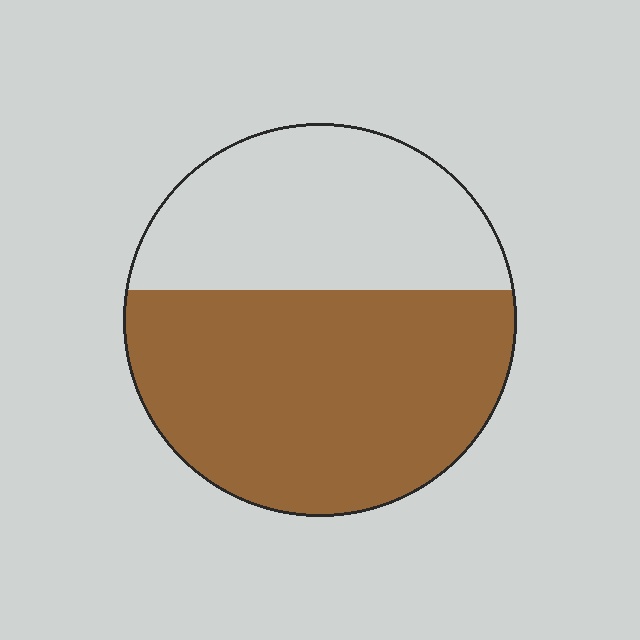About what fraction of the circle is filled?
About three fifths (3/5).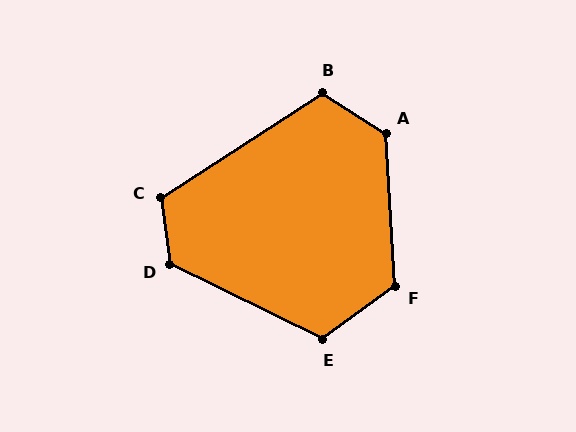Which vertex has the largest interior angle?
A, at approximately 126 degrees.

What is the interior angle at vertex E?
Approximately 118 degrees (obtuse).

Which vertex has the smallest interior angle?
B, at approximately 114 degrees.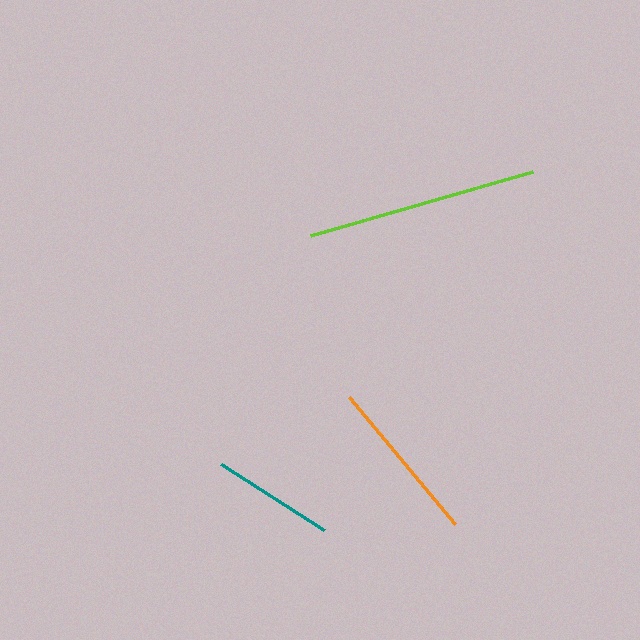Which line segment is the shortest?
The teal line is the shortest at approximately 123 pixels.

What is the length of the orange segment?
The orange segment is approximately 166 pixels long.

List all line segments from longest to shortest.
From longest to shortest: lime, orange, teal.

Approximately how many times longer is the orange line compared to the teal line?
The orange line is approximately 1.3 times the length of the teal line.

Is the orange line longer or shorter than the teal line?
The orange line is longer than the teal line.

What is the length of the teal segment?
The teal segment is approximately 123 pixels long.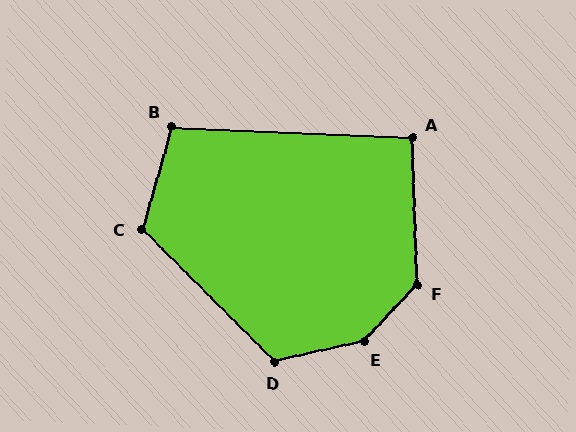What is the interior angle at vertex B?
Approximately 104 degrees (obtuse).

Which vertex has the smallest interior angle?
A, at approximately 95 degrees.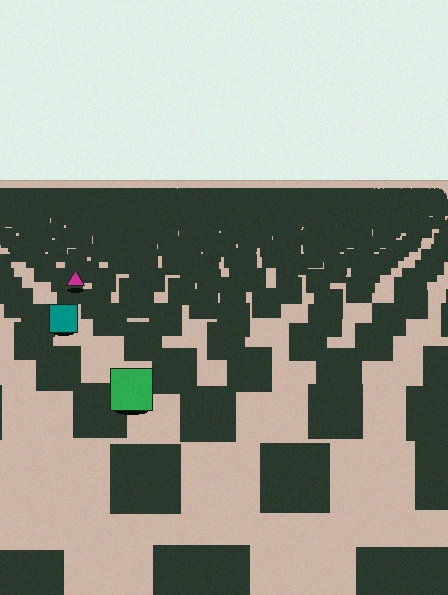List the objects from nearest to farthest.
From nearest to farthest: the green square, the teal square, the magenta triangle.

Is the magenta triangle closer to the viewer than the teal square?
No. The teal square is closer — you can tell from the texture gradient: the ground texture is coarser near it.